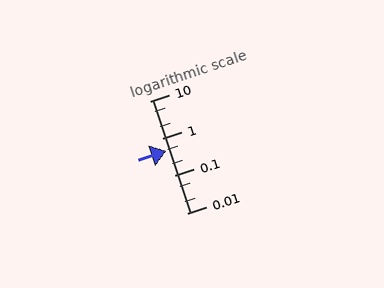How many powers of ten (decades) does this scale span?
The scale spans 3 decades, from 0.01 to 10.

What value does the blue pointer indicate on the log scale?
The pointer indicates approximately 0.45.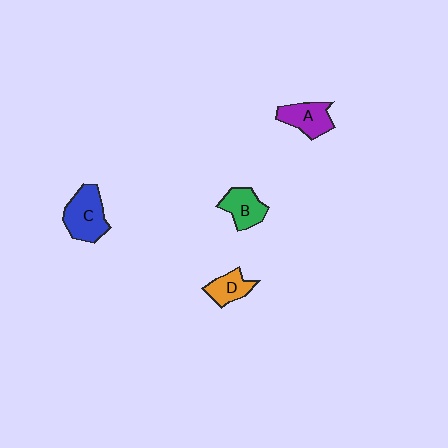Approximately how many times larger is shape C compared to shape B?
Approximately 1.4 times.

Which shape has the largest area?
Shape C (blue).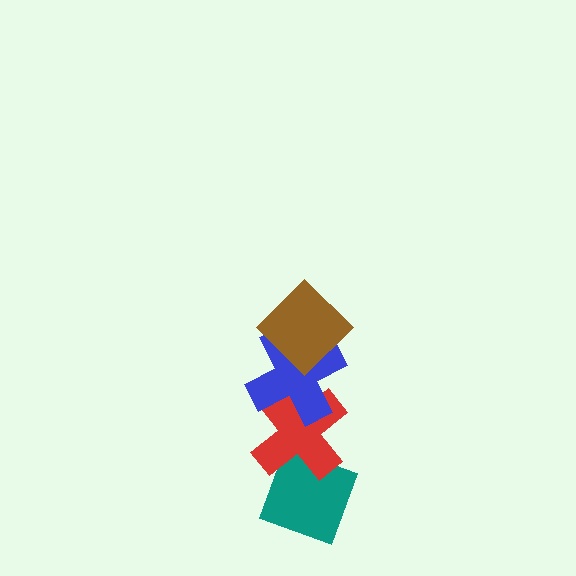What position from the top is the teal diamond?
The teal diamond is 4th from the top.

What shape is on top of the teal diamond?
The red cross is on top of the teal diamond.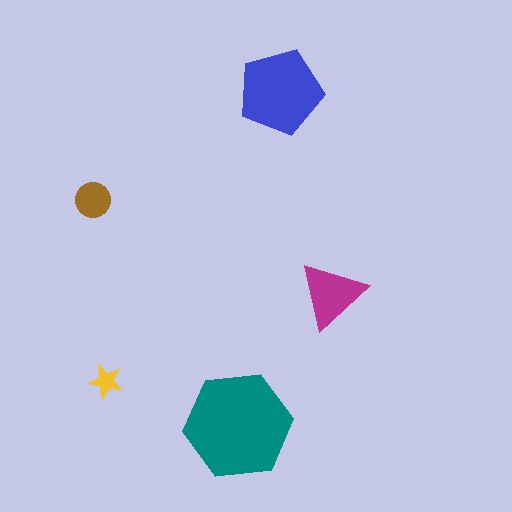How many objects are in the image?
There are 5 objects in the image.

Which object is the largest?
The teal hexagon.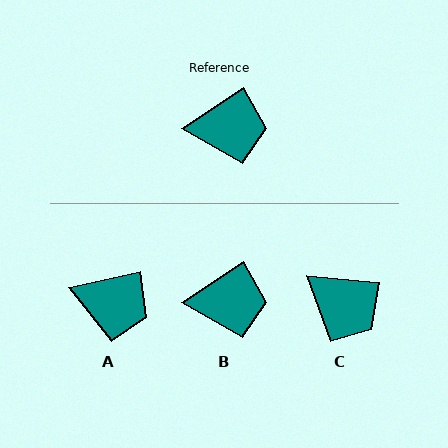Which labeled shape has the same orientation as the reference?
B.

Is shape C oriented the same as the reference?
No, it is off by about 39 degrees.